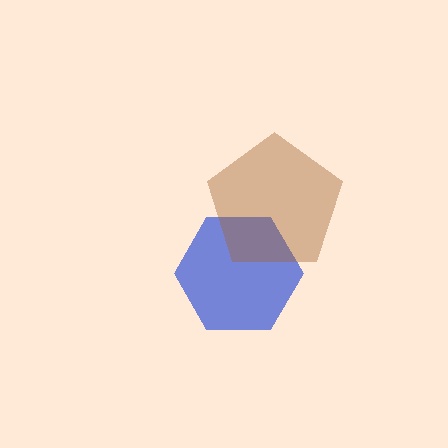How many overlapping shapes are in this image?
There are 2 overlapping shapes in the image.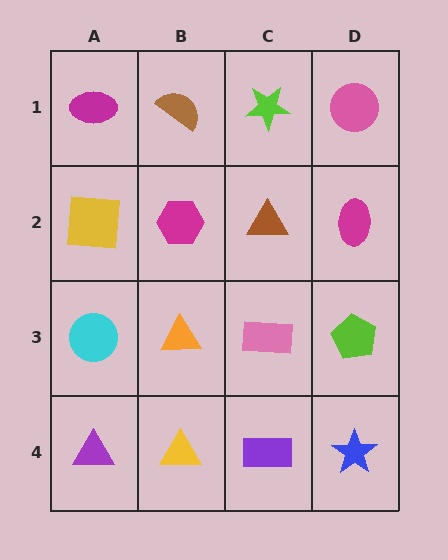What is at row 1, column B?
A brown semicircle.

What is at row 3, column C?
A pink rectangle.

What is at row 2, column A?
A yellow square.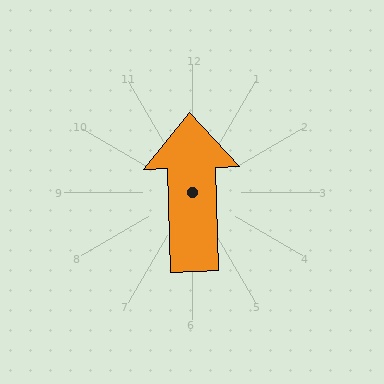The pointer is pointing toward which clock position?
Roughly 12 o'clock.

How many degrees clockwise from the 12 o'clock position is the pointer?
Approximately 358 degrees.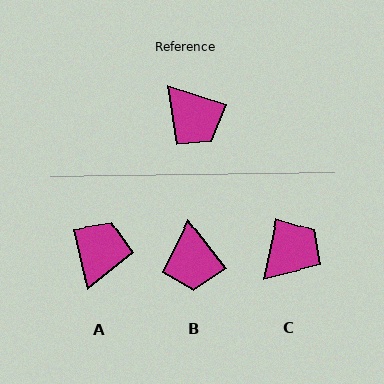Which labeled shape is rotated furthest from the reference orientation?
A, about 121 degrees away.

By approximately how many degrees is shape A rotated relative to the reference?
Approximately 121 degrees counter-clockwise.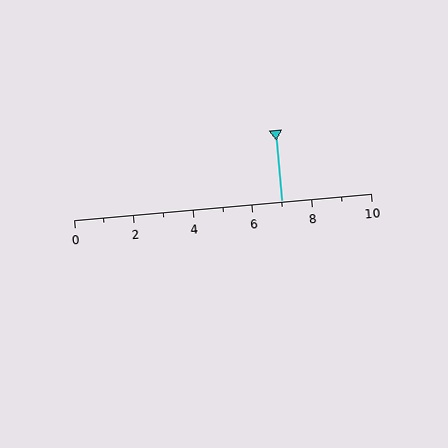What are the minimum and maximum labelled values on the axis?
The axis runs from 0 to 10.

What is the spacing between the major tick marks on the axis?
The major ticks are spaced 2 apart.